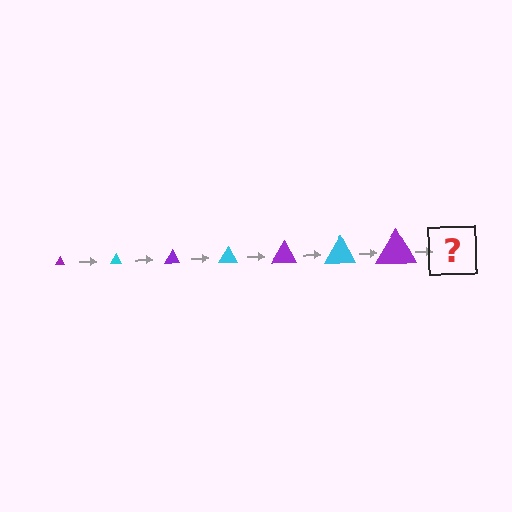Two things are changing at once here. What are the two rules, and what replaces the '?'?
The two rules are that the triangle grows larger each step and the color cycles through purple and cyan. The '?' should be a cyan triangle, larger than the previous one.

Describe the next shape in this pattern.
It should be a cyan triangle, larger than the previous one.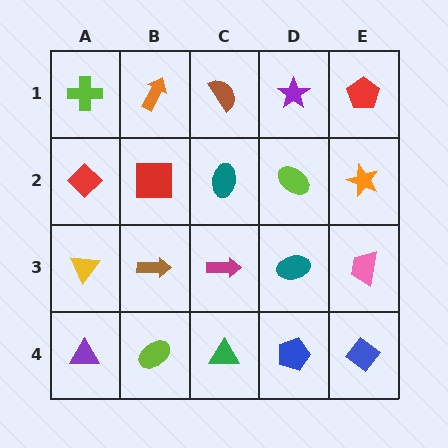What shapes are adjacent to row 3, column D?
A lime ellipse (row 2, column D), a blue pentagon (row 4, column D), a magenta arrow (row 3, column C), a pink trapezoid (row 3, column E).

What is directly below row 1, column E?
An orange star.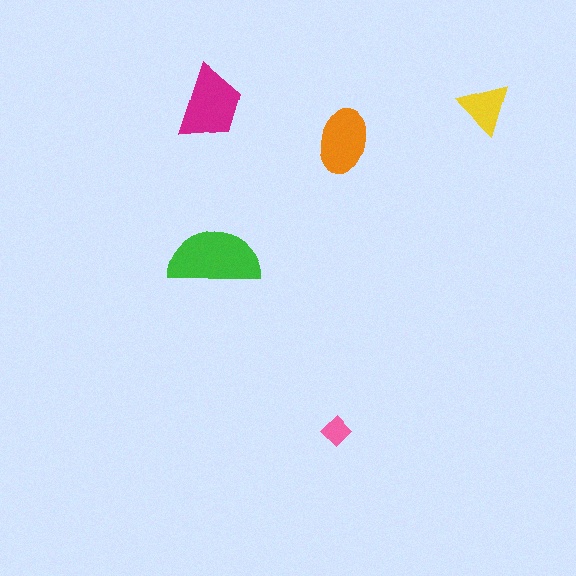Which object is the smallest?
The pink diamond.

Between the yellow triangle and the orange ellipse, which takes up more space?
The orange ellipse.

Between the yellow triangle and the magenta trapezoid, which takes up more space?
The magenta trapezoid.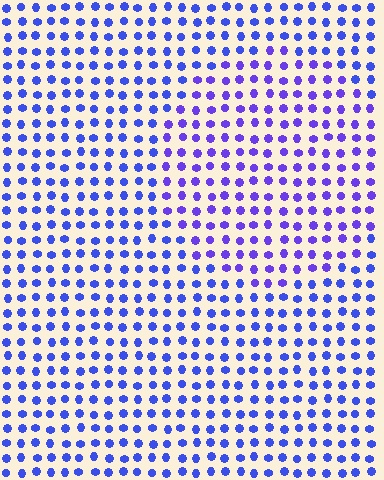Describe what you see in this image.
The image is filled with small blue elements in a uniform arrangement. A circle-shaped region is visible where the elements are tinted to a slightly different hue, forming a subtle color boundary.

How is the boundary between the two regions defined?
The boundary is defined purely by a slight shift in hue (about 23 degrees). Spacing, size, and orientation are identical on both sides.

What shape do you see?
I see a circle.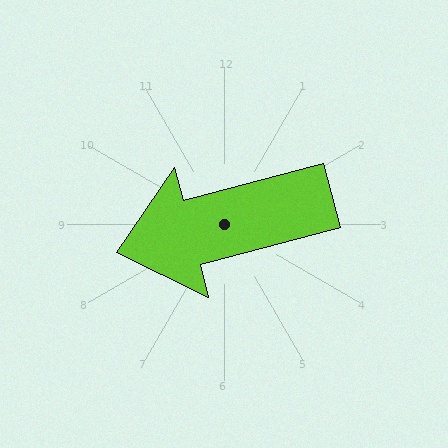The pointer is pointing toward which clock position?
Roughly 9 o'clock.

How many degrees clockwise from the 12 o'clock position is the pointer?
Approximately 255 degrees.